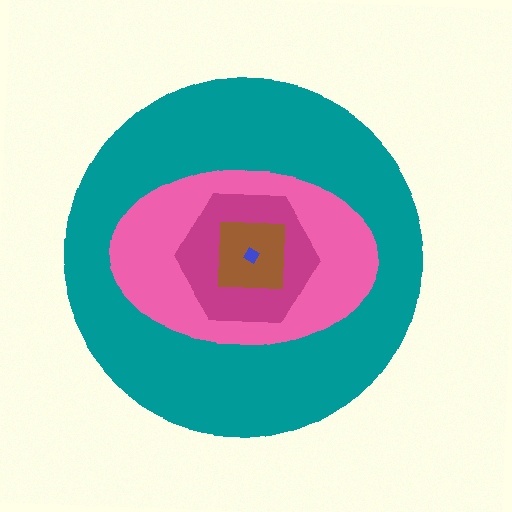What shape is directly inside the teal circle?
The pink ellipse.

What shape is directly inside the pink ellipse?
The magenta hexagon.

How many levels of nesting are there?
5.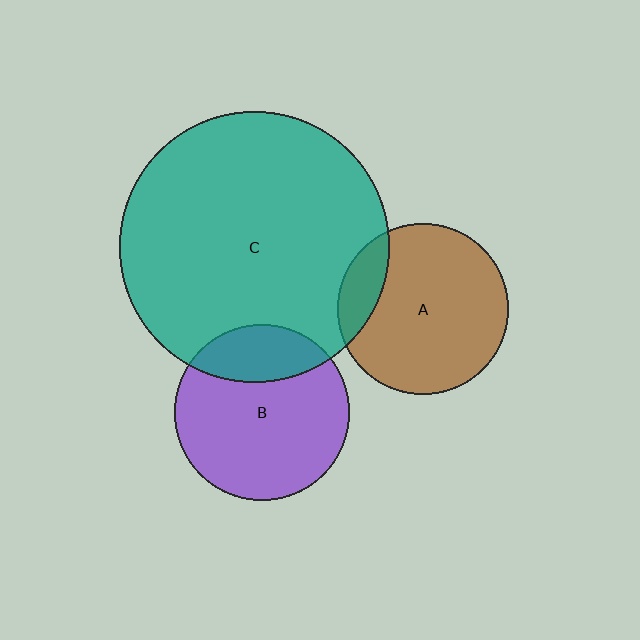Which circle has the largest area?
Circle C (teal).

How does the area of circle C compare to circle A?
Approximately 2.5 times.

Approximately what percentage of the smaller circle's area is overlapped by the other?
Approximately 25%.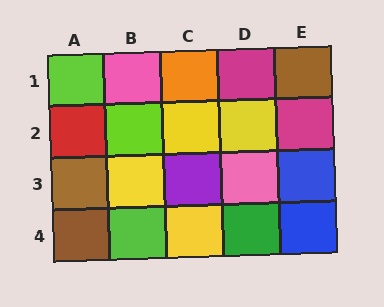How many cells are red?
1 cell is red.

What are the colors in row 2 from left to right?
Red, lime, yellow, yellow, magenta.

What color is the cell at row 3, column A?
Brown.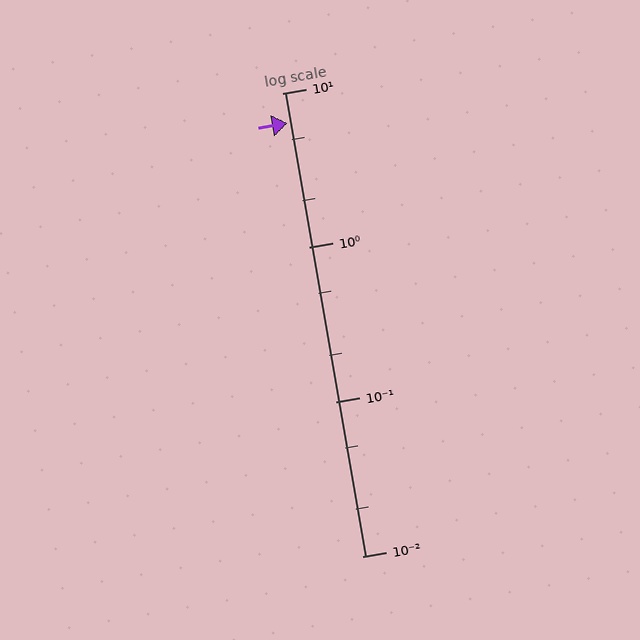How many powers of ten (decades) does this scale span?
The scale spans 3 decades, from 0.01 to 10.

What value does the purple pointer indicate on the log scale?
The pointer indicates approximately 6.4.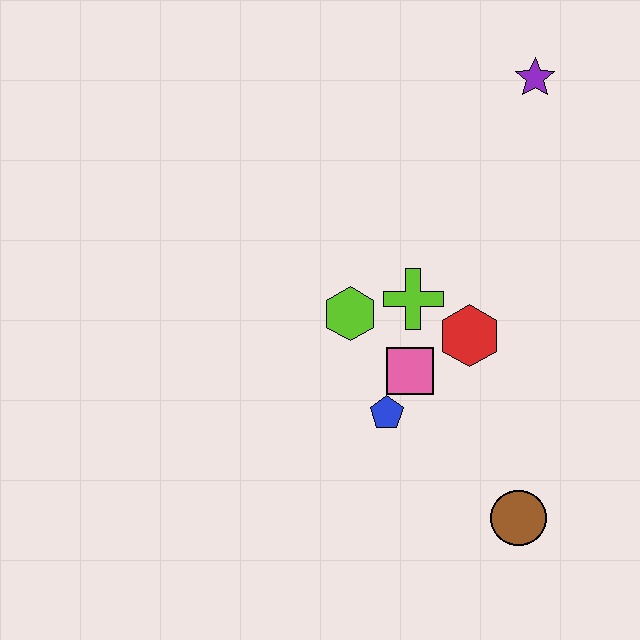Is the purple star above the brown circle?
Yes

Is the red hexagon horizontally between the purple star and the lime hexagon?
Yes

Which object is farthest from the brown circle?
The purple star is farthest from the brown circle.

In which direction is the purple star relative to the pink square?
The purple star is above the pink square.